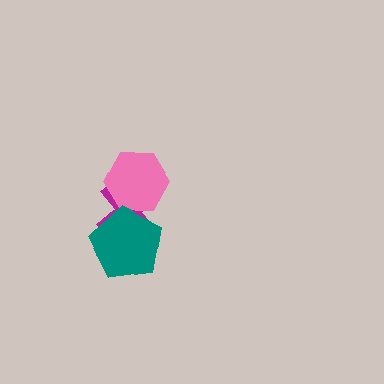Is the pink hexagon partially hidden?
Yes, it is partially covered by another shape.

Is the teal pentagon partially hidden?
No, no other shape covers it.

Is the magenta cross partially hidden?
Yes, it is partially covered by another shape.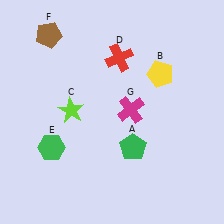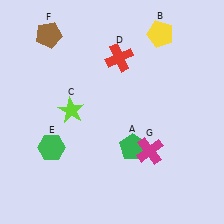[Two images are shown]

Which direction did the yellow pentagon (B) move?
The yellow pentagon (B) moved up.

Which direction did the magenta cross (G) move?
The magenta cross (G) moved down.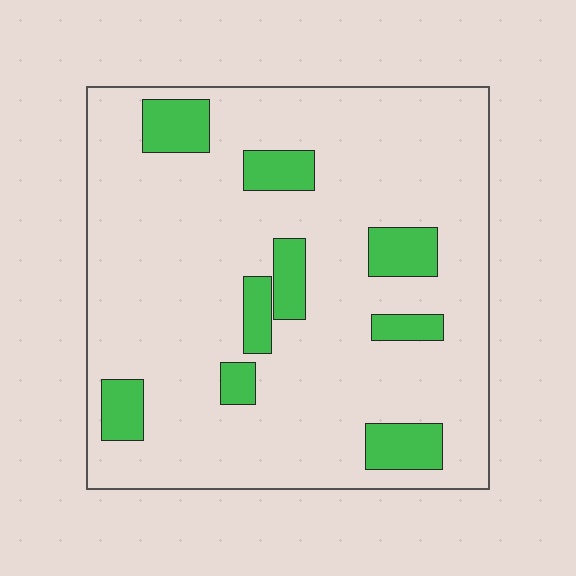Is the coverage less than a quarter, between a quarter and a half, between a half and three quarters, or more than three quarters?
Less than a quarter.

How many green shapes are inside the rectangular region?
9.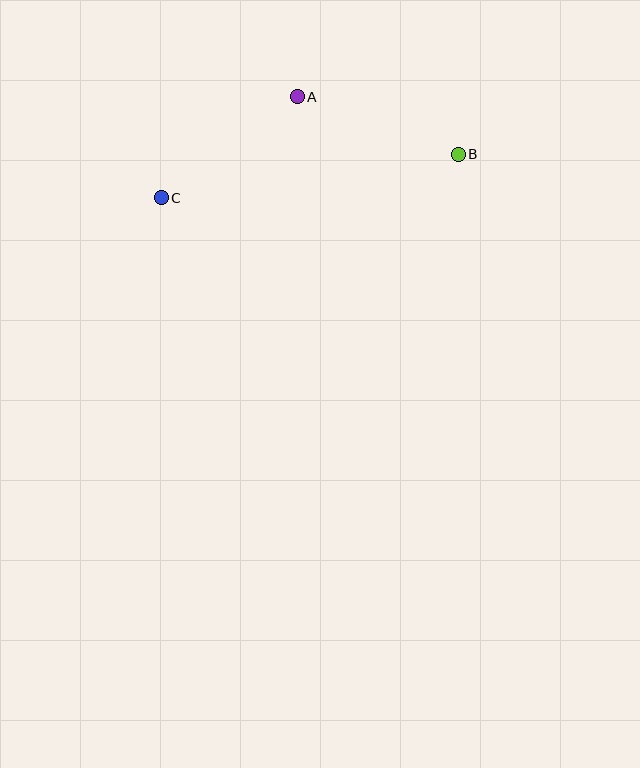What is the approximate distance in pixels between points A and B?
The distance between A and B is approximately 171 pixels.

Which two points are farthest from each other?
Points B and C are farthest from each other.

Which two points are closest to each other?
Points A and C are closest to each other.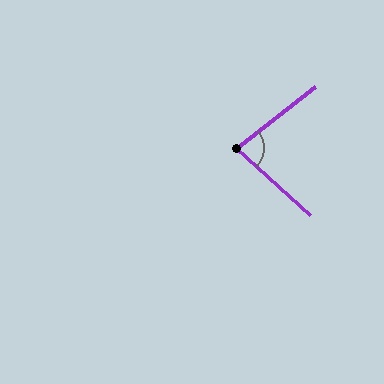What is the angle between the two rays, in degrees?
Approximately 81 degrees.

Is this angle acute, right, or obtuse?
It is acute.